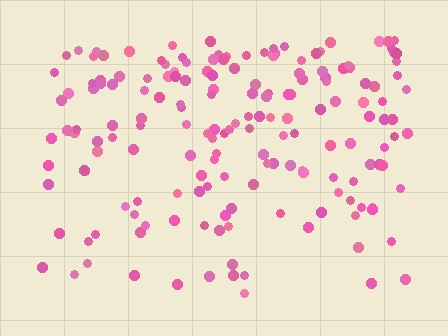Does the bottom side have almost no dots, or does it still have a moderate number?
Still a moderate number, just noticeably fewer than the top.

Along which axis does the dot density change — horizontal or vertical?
Vertical.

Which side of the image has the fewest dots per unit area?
The bottom.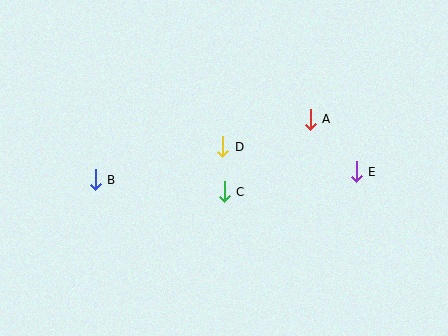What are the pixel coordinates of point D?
Point D is at (223, 147).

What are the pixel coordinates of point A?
Point A is at (310, 119).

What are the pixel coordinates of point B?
Point B is at (95, 180).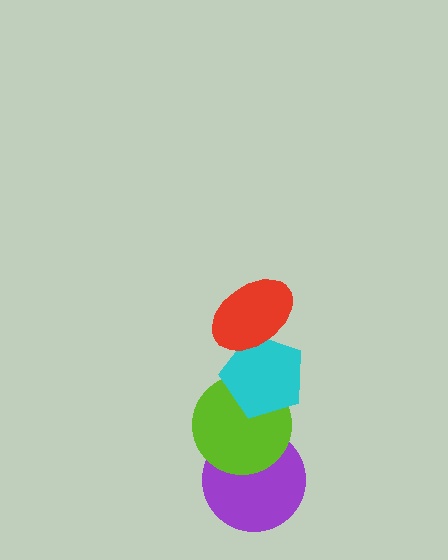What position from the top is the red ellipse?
The red ellipse is 1st from the top.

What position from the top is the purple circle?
The purple circle is 4th from the top.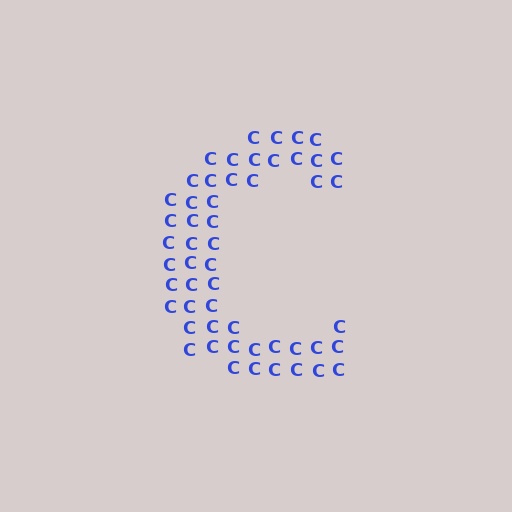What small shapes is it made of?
It is made of small letter C's.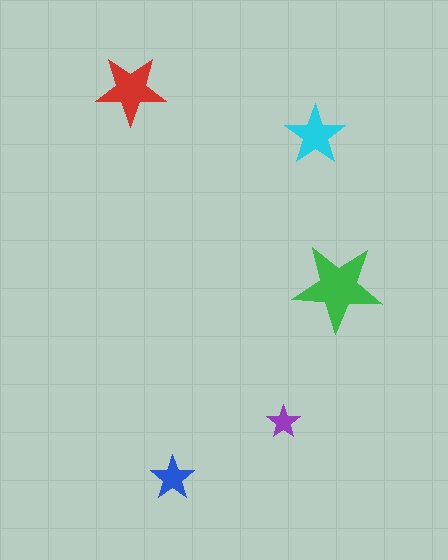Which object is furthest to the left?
The red star is leftmost.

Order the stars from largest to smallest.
the green one, the red one, the cyan one, the blue one, the purple one.